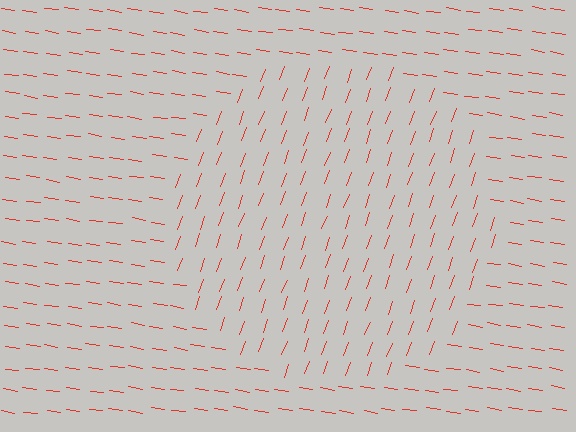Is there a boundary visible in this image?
Yes, there is a texture boundary formed by a change in line orientation.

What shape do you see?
I see a circle.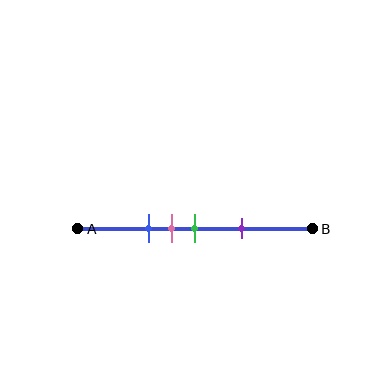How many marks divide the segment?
There are 4 marks dividing the segment.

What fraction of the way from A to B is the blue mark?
The blue mark is approximately 30% (0.3) of the way from A to B.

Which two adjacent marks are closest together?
The pink and green marks are the closest adjacent pair.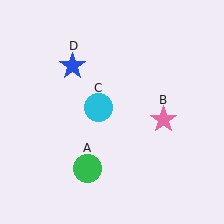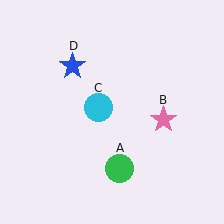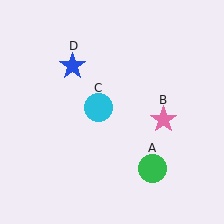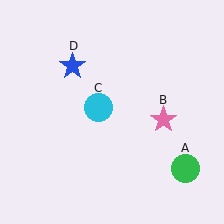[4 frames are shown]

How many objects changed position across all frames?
1 object changed position: green circle (object A).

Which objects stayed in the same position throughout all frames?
Pink star (object B) and cyan circle (object C) and blue star (object D) remained stationary.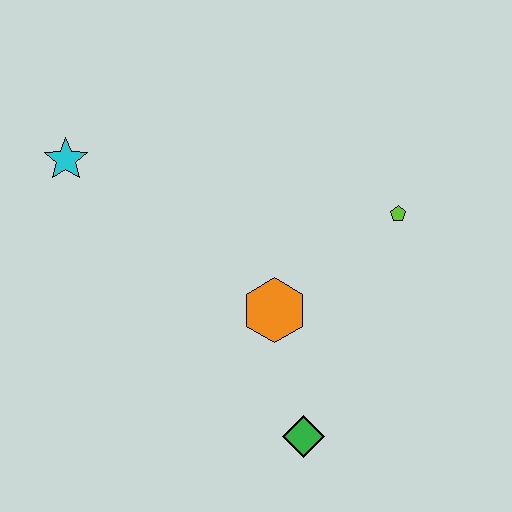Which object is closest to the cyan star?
The orange hexagon is closest to the cyan star.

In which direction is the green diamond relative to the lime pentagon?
The green diamond is below the lime pentagon.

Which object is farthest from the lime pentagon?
The cyan star is farthest from the lime pentagon.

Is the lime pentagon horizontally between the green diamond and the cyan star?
No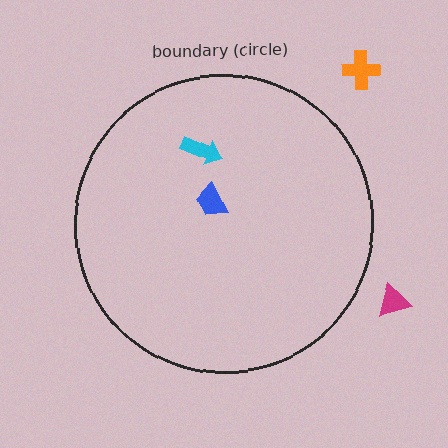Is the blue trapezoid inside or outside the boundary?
Inside.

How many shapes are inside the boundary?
2 inside, 2 outside.